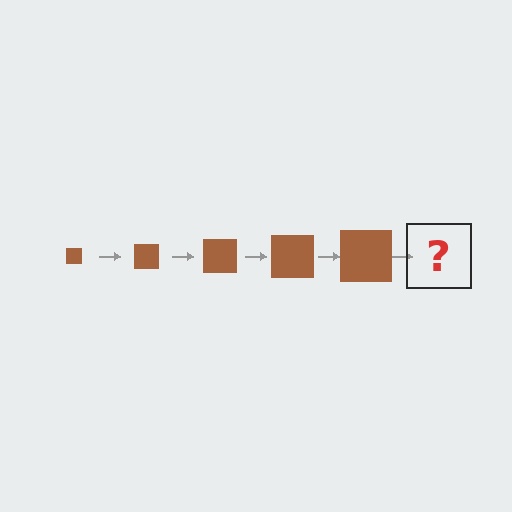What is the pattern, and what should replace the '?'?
The pattern is that the square gets progressively larger each step. The '?' should be a brown square, larger than the previous one.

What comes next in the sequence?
The next element should be a brown square, larger than the previous one.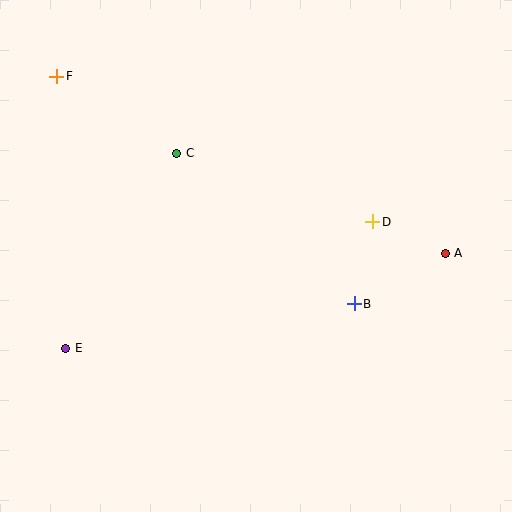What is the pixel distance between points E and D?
The distance between E and D is 332 pixels.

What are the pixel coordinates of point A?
Point A is at (445, 253).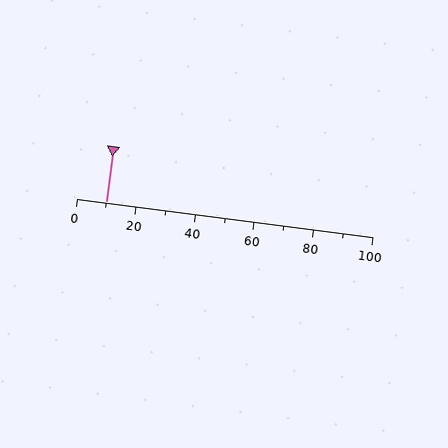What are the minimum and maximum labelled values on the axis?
The axis runs from 0 to 100.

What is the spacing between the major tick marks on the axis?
The major ticks are spaced 20 apart.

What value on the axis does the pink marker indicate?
The marker indicates approximately 10.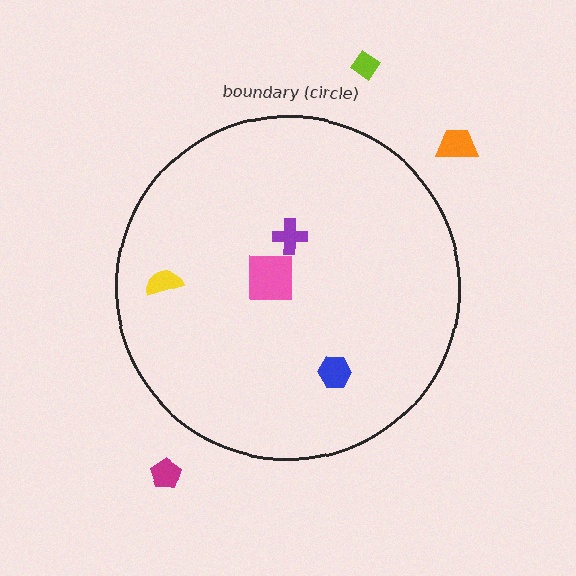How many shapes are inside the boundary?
4 inside, 3 outside.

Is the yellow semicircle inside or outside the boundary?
Inside.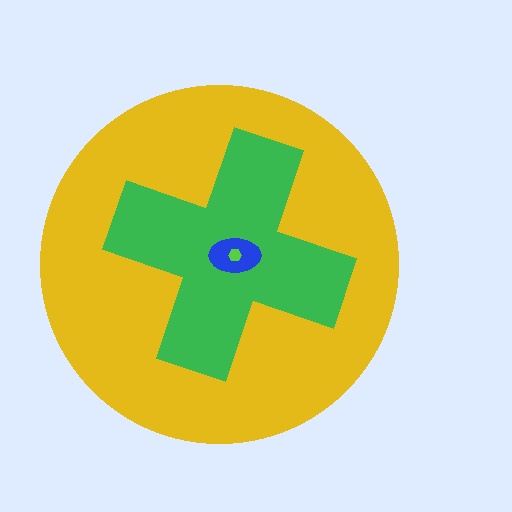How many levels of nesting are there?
4.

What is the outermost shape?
The yellow circle.